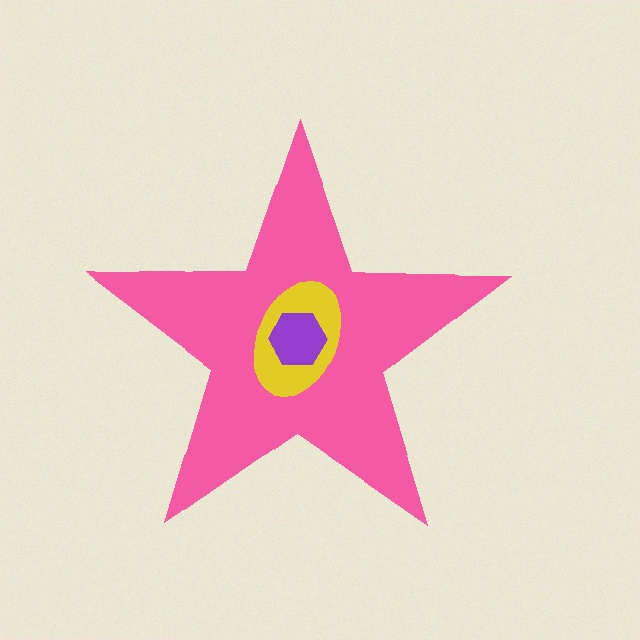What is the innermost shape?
The purple hexagon.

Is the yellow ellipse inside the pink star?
Yes.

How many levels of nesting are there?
3.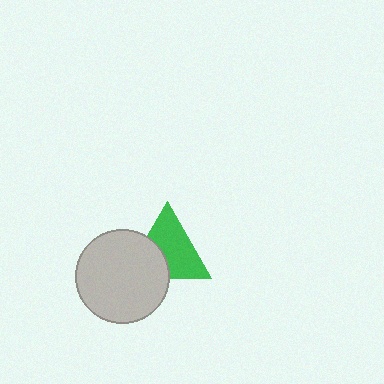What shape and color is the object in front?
The object in front is a light gray circle.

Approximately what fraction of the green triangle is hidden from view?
Roughly 36% of the green triangle is hidden behind the light gray circle.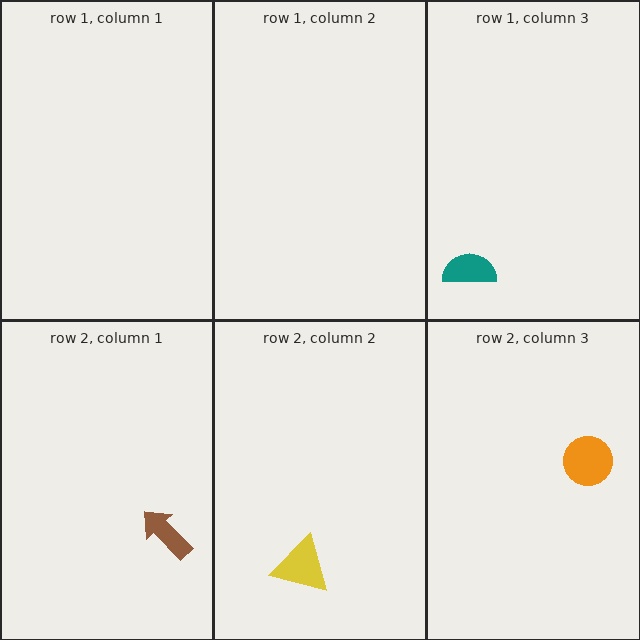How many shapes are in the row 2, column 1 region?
1.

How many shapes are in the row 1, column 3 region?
1.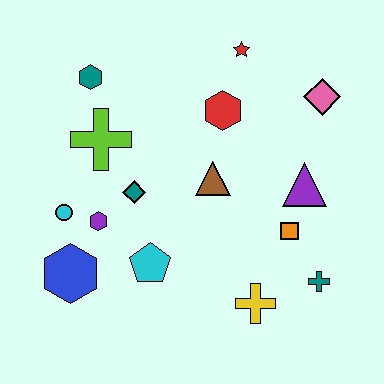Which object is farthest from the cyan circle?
The pink diamond is farthest from the cyan circle.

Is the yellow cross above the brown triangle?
No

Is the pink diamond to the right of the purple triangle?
Yes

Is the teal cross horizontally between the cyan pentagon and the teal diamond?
No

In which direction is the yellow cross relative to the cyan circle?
The yellow cross is to the right of the cyan circle.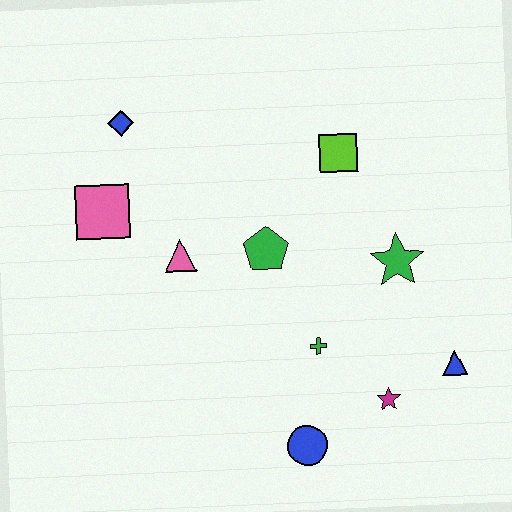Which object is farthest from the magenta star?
The blue diamond is farthest from the magenta star.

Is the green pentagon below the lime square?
Yes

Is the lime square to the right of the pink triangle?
Yes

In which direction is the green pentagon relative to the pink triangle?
The green pentagon is to the right of the pink triangle.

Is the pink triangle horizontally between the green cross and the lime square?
No